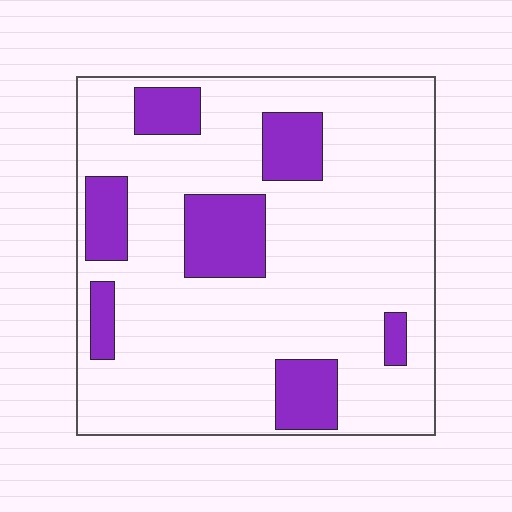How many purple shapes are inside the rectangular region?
7.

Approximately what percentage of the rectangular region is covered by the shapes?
Approximately 20%.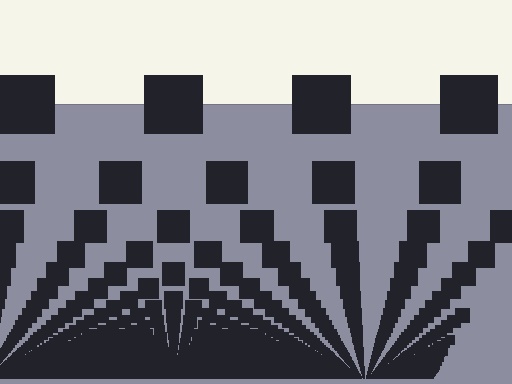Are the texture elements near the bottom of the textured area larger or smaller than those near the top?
Smaller. The gradient is inverted — elements near the bottom are smaller and denser.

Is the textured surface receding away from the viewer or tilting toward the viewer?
The surface appears to tilt toward the viewer. Texture elements get larger and sparser toward the top.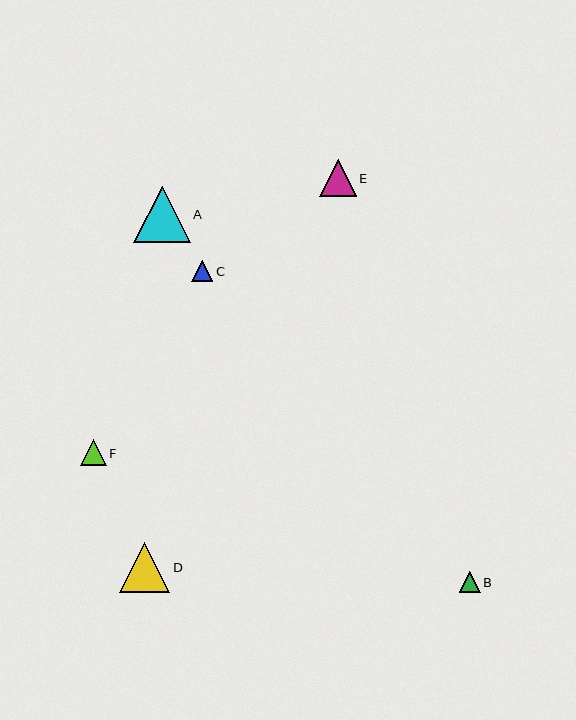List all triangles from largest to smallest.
From largest to smallest: A, D, E, F, B, C.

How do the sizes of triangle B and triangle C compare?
Triangle B and triangle C are approximately the same size.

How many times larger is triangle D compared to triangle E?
Triangle D is approximately 1.4 times the size of triangle E.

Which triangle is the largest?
Triangle A is the largest with a size of approximately 56 pixels.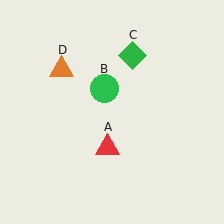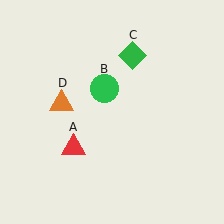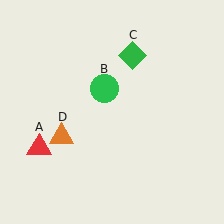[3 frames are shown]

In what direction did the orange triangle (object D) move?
The orange triangle (object D) moved down.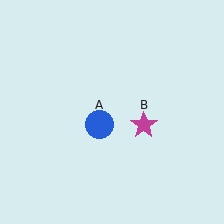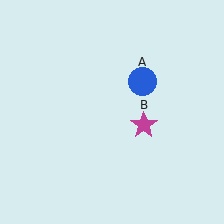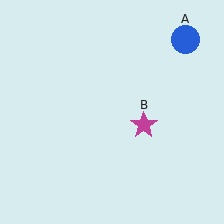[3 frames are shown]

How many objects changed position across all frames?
1 object changed position: blue circle (object A).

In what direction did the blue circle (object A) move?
The blue circle (object A) moved up and to the right.